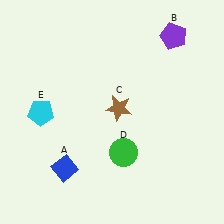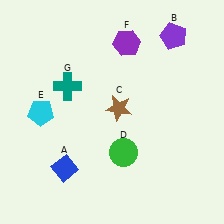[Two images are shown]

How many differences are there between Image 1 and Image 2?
There are 2 differences between the two images.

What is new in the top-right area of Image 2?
A purple hexagon (F) was added in the top-right area of Image 2.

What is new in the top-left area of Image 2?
A teal cross (G) was added in the top-left area of Image 2.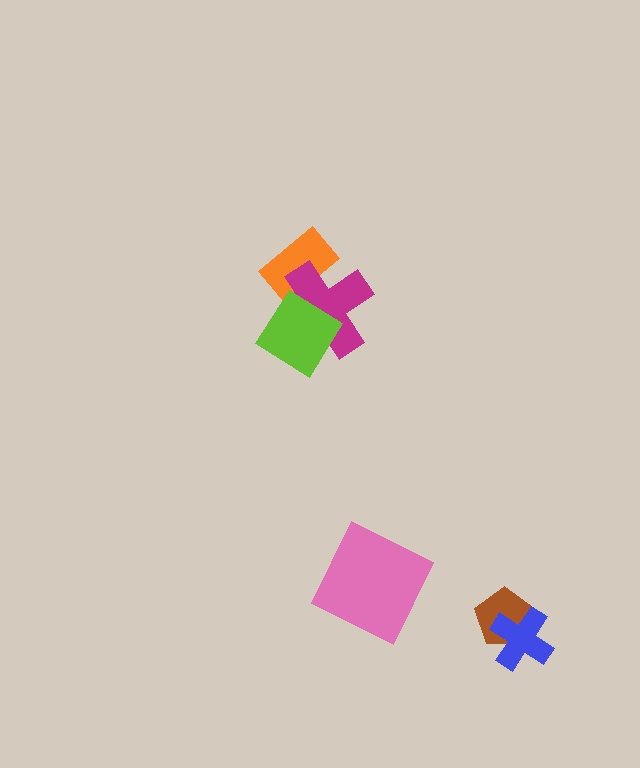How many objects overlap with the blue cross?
1 object overlaps with the blue cross.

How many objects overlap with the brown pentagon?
1 object overlaps with the brown pentagon.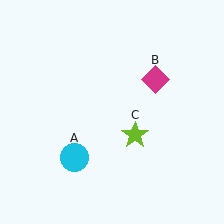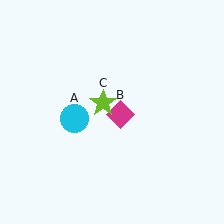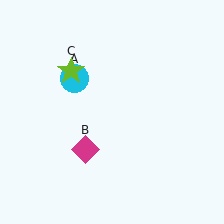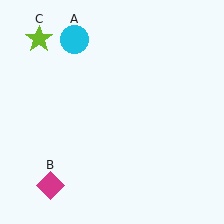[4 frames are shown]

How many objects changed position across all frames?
3 objects changed position: cyan circle (object A), magenta diamond (object B), lime star (object C).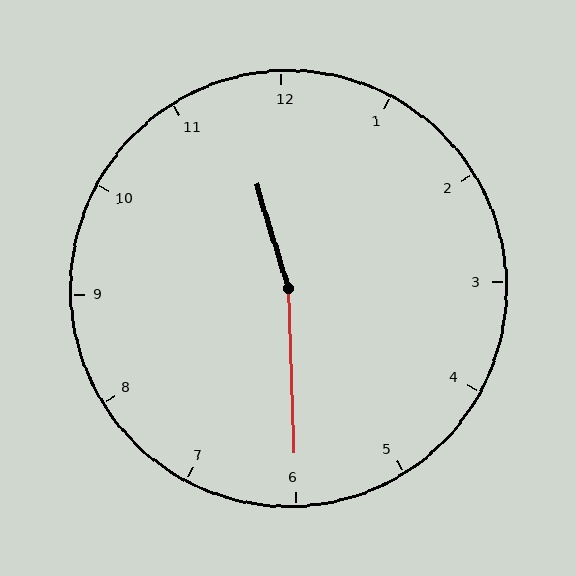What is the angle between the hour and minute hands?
Approximately 165 degrees.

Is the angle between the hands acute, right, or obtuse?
It is obtuse.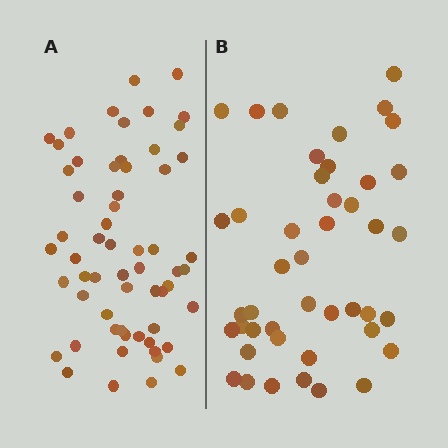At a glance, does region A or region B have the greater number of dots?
Region A (the left region) has more dots.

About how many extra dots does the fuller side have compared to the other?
Region A has approximately 15 more dots than region B.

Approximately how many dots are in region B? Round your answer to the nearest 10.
About 40 dots. (The exact count is 44, which rounds to 40.)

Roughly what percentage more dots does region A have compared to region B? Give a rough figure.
About 35% more.